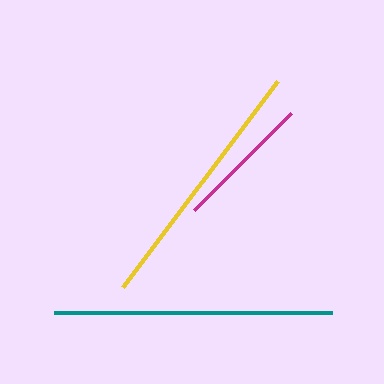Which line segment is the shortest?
The magenta line is the shortest at approximately 137 pixels.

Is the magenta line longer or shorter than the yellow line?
The yellow line is longer than the magenta line.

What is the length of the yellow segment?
The yellow segment is approximately 258 pixels long.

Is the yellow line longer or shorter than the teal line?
The teal line is longer than the yellow line.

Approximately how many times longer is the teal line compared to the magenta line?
The teal line is approximately 2.0 times the length of the magenta line.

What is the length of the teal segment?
The teal segment is approximately 278 pixels long.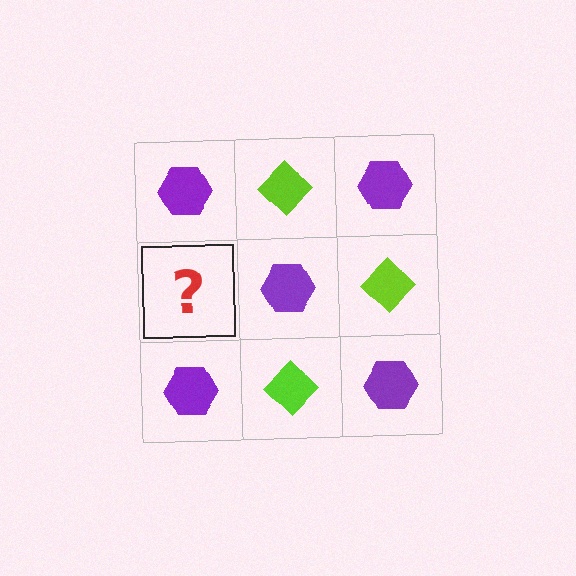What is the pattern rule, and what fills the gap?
The rule is that it alternates purple hexagon and lime diamond in a checkerboard pattern. The gap should be filled with a lime diamond.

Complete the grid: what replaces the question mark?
The question mark should be replaced with a lime diamond.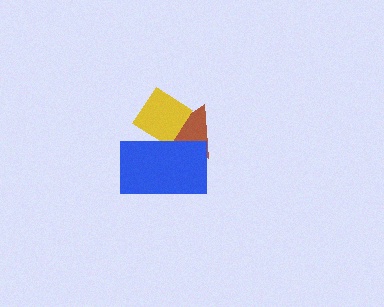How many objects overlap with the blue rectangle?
2 objects overlap with the blue rectangle.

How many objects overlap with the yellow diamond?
2 objects overlap with the yellow diamond.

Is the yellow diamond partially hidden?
Yes, it is partially covered by another shape.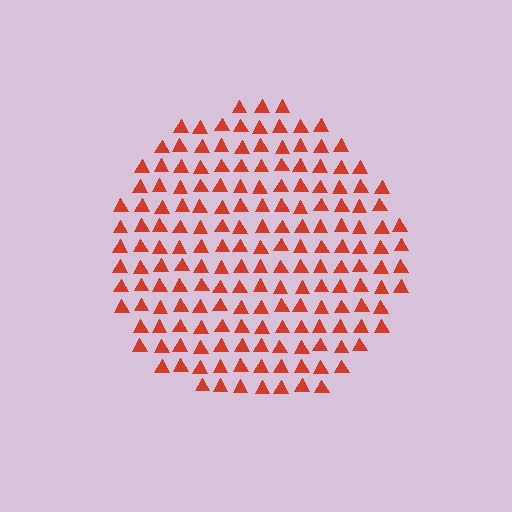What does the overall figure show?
The overall figure shows a circle.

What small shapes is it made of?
It is made of small triangles.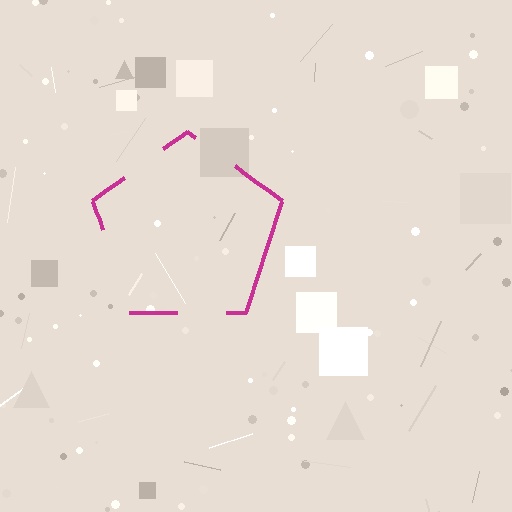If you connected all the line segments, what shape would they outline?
They would outline a pentagon.